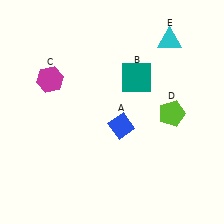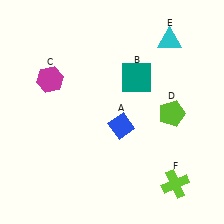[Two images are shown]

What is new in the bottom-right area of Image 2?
A lime cross (F) was added in the bottom-right area of Image 2.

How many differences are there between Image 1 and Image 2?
There is 1 difference between the two images.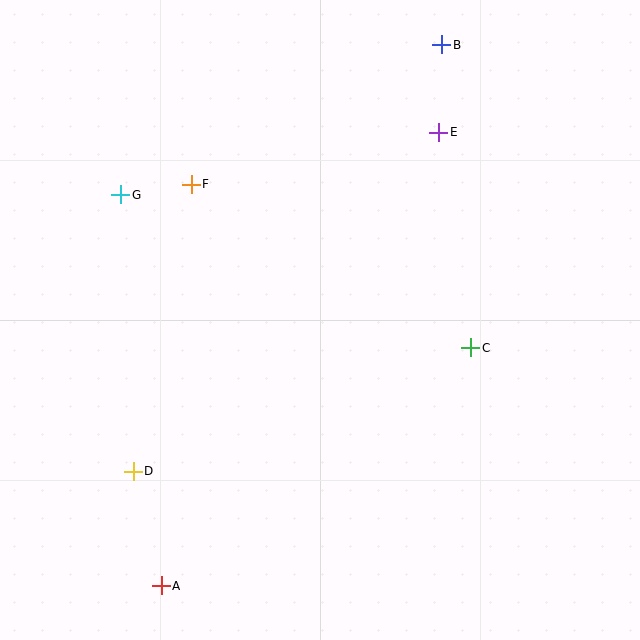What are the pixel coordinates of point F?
Point F is at (191, 185).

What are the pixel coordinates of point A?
Point A is at (161, 586).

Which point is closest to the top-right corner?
Point B is closest to the top-right corner.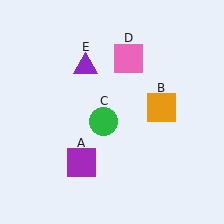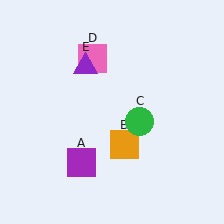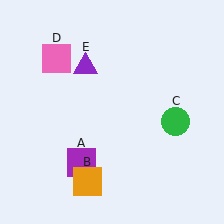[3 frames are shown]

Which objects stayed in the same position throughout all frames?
Purple square (object A) and purple triangle (object E) remained stationary.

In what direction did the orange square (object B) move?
The orange square (object B) moved down and to the left.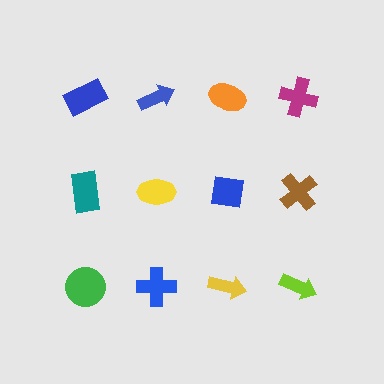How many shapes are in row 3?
4 shapes.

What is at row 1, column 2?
A blue arrow.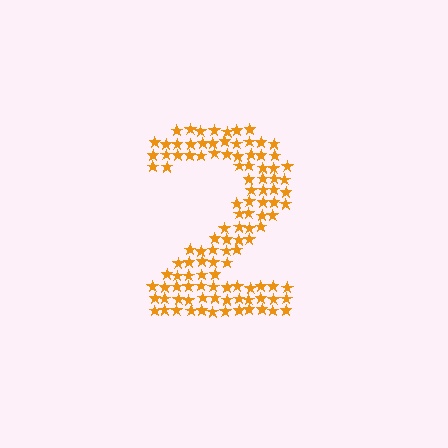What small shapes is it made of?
It is made of small stars.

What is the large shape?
The large shape is the digit 2.